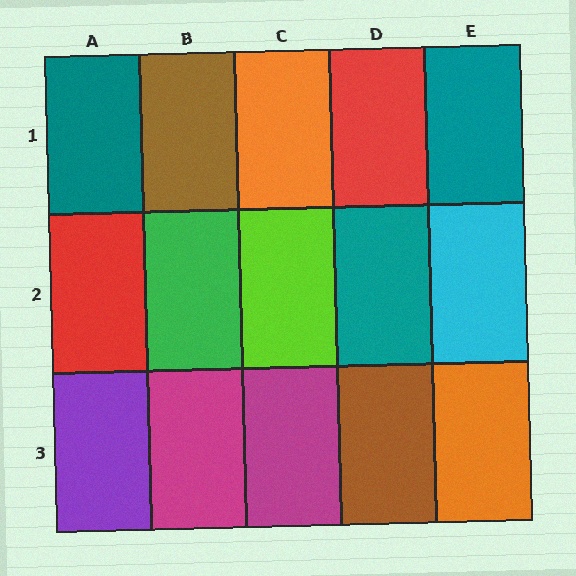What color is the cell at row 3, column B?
Magenta.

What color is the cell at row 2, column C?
Lime.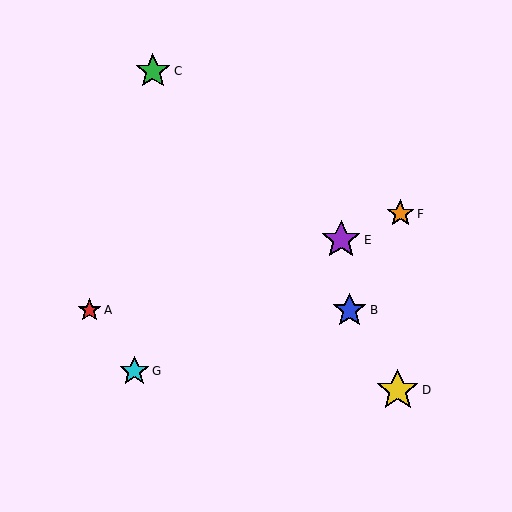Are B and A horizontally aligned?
Yes, both are at y≈310.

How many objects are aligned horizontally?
2 objects (A, B) are aligned horizontally.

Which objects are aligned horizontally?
Objects A, B are aligned horizontally.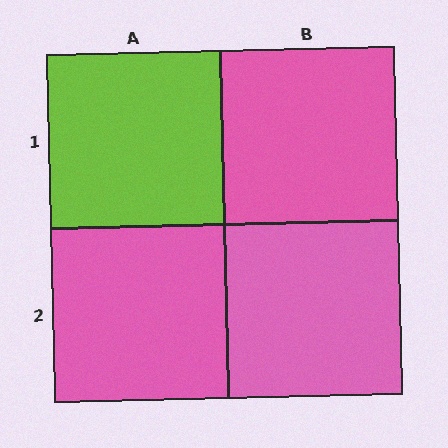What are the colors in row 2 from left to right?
Pink, pink.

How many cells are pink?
3 cells are pink.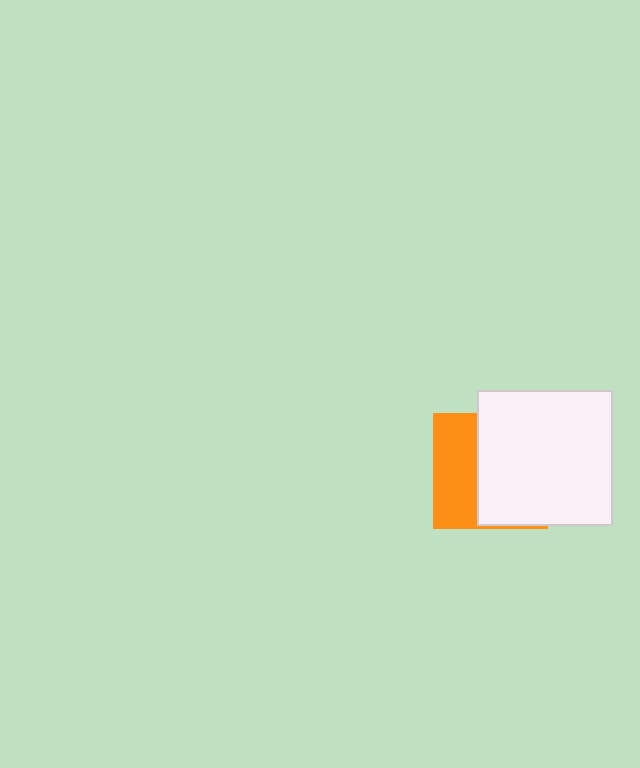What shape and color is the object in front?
The object in front is a white square.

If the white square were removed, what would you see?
You would see the complete orange square.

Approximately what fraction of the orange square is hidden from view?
Roughly 59% of the orange square is hidden behind the white square.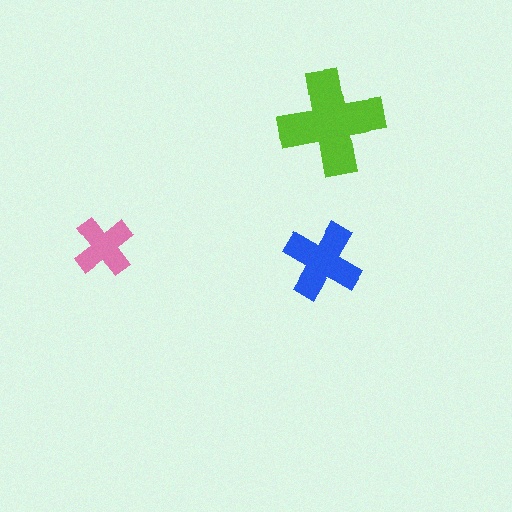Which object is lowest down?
The blue cross is bottommost.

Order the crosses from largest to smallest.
the lime one, the blue one, the pink one.